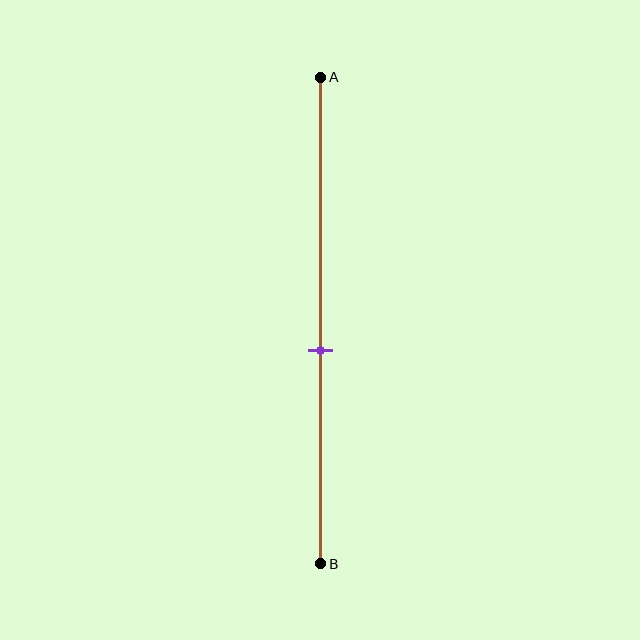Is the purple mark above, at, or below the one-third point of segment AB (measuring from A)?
The purple mark is below the one-third point of segment AB.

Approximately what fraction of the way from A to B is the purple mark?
The purple mark is approximately 55% of the way from A to B.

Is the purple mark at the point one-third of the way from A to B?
No, the mark is at about 55% from A, not at the 33% one-third point.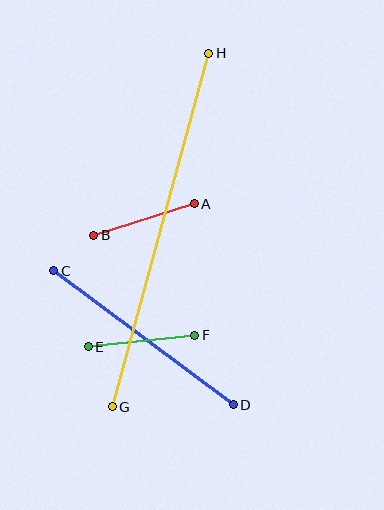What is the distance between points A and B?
The distance is approximately 105 pixels.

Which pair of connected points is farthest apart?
Points G and H are farthest apart.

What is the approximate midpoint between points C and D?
The midpoint is at approximately (143, 338) pixels.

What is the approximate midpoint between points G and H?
The midpoint is at approximately (160, 230) pixels.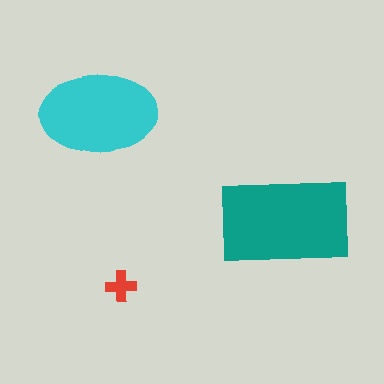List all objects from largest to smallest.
The teal rectangle, the cyan ellipse, the red cross.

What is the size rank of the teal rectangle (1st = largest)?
1st.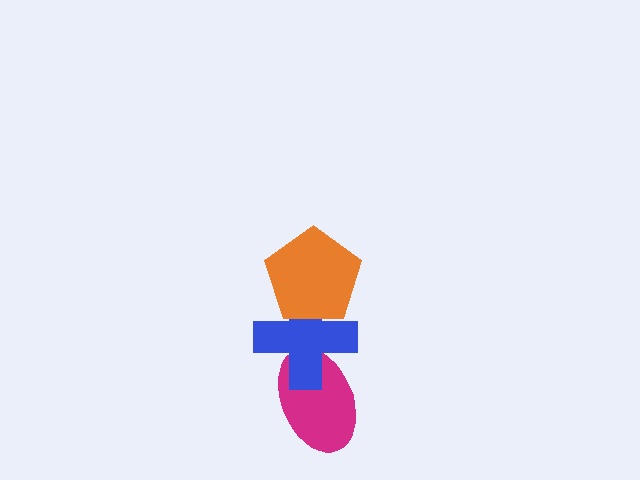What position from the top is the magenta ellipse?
The magenta ellipse is 3rd from the top.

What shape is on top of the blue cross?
The orange pentagon is on top of the blue cross.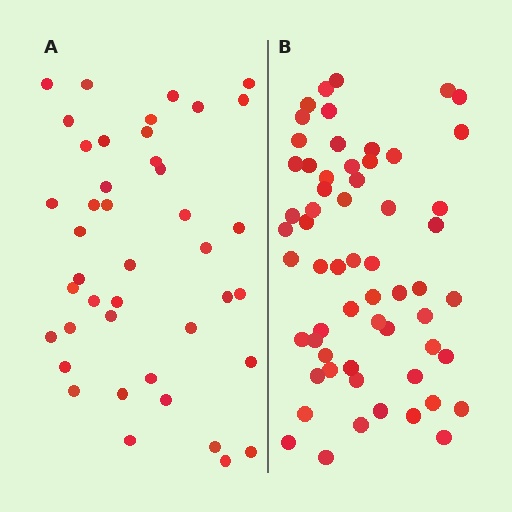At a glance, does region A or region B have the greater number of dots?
Region B (the right region) has more dots.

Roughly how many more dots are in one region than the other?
Region B has approximately 20 more dots than region A.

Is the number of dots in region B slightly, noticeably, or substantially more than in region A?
Region B has noticeably more, but not dramatically so. The ratio is roughly 1.4 to 1.